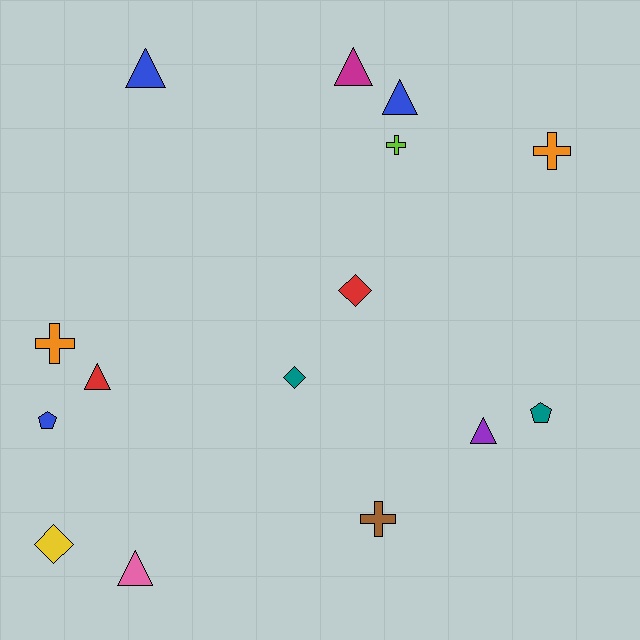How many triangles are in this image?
There are 6 triangles.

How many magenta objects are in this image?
There is 1 magenta object.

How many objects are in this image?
There are 15 objects.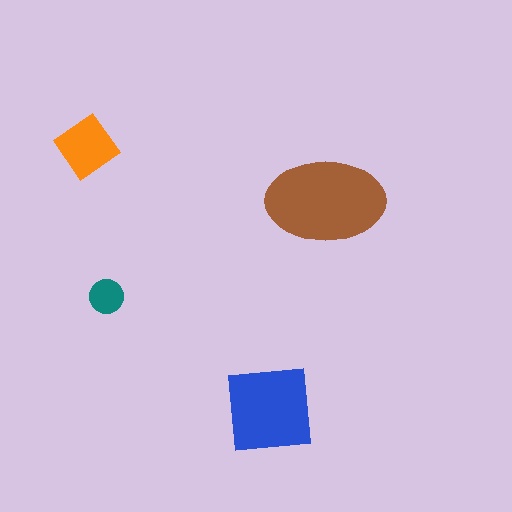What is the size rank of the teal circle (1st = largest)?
4th.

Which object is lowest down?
The blue square is bottommost.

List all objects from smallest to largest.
The teal circle, the orange diamond, the blue square, the brown ellipse.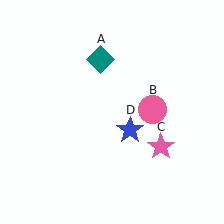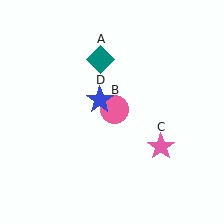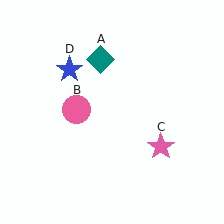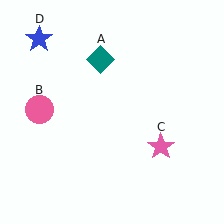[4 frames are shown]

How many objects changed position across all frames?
2 objects changed position: pink circle (object B), blue star (object D).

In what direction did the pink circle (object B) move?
The pink circle (object B) moved left.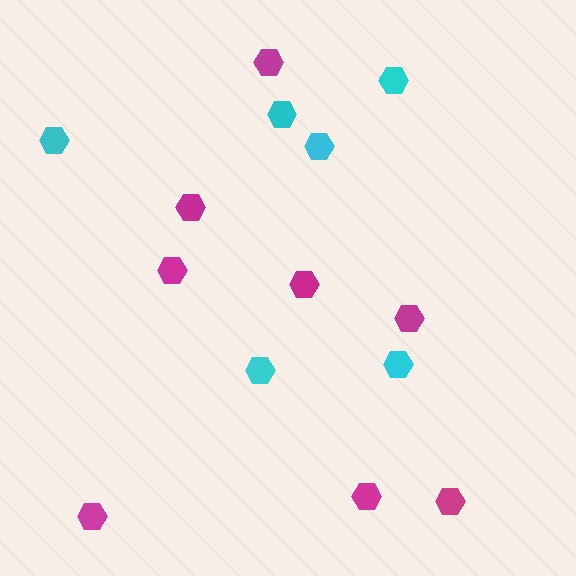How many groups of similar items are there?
There are 2 groups: one group of cyan hexagons (6) and one group of magenta hexagons (8).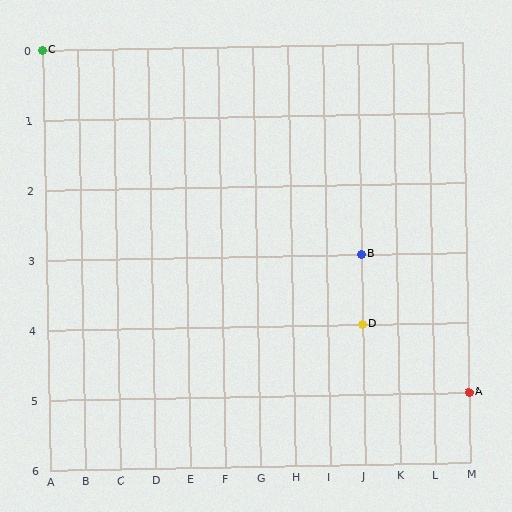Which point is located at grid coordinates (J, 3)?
Point B is at (J, 3).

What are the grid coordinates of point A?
Point A is at grid coordinates (M, 5).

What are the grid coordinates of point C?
Point C is at grid coordinates (A, 0).